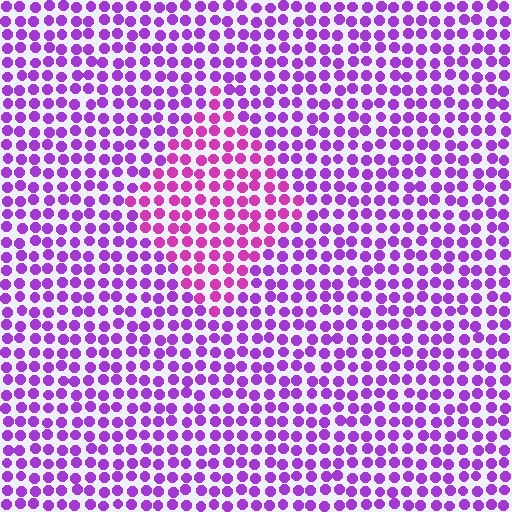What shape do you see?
I see a diamond.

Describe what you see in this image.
The image is filled with small purple elements in a uniform arrangement. A diamond-shaped region is visible where the elements are tinted to a slightly different hue, forming a subtle color boundary.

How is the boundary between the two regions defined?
The boundary is defined purely by a slight shift in hue (about 31 degrees). Spacing, size, and orientation are identical on both sides.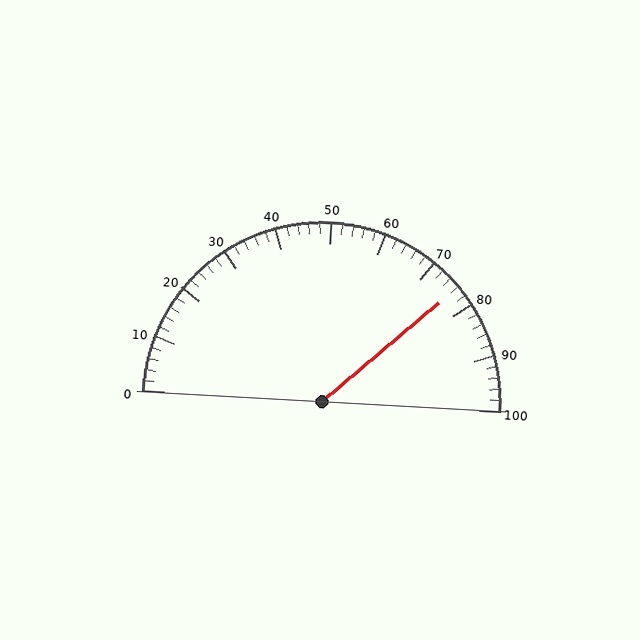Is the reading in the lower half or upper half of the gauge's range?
The reading is in the upper half of the range (0 to 100).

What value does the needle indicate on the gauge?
The needle indicates approximately 76.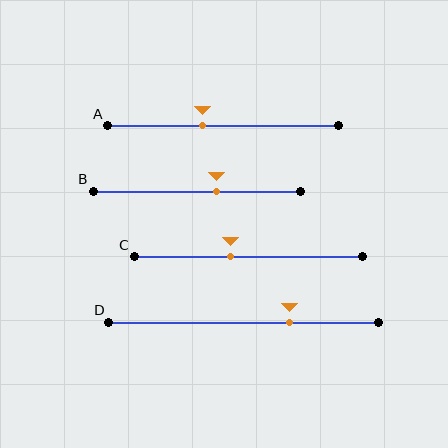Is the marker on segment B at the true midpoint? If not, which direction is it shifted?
No, the marker on segment B is shifted to the right by about 9% of the segment length.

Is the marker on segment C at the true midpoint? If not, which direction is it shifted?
No, the marker on segment C is shifted to the left by about 8% of the segment length.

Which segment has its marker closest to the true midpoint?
Segment C has its marker closest to the true midpoint.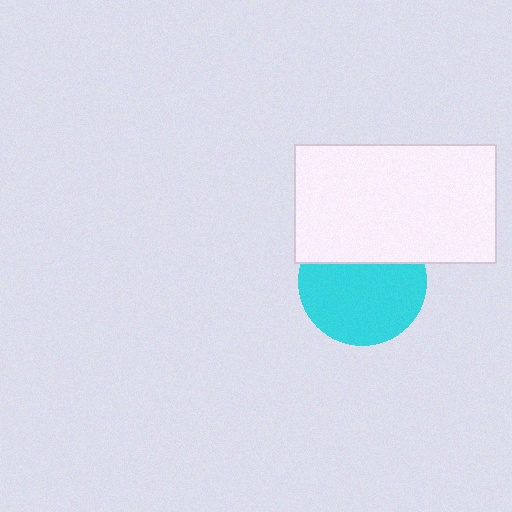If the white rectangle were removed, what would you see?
You would see the complete cyan circle.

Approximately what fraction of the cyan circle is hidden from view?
Roughly 32% of the cyan circle is hidden behind the white rectangle.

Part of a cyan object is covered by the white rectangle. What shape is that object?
It is a circle.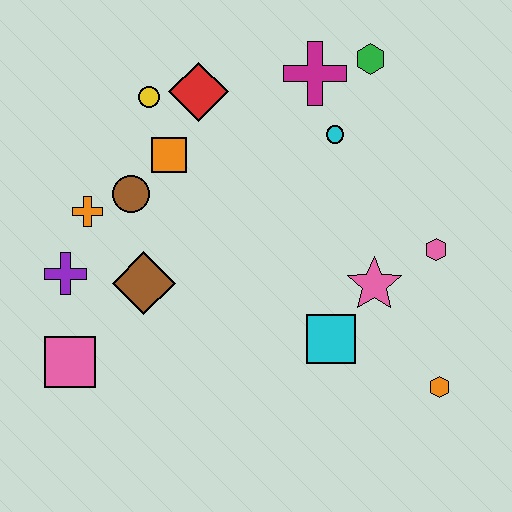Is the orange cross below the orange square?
Yes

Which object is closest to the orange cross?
The brown circle is closest to the orange cross.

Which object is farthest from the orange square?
The orange hexagon is farthest from the orange square.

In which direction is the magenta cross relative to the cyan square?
The magenta cross is above the cyan square.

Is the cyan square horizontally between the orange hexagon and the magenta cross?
Yes